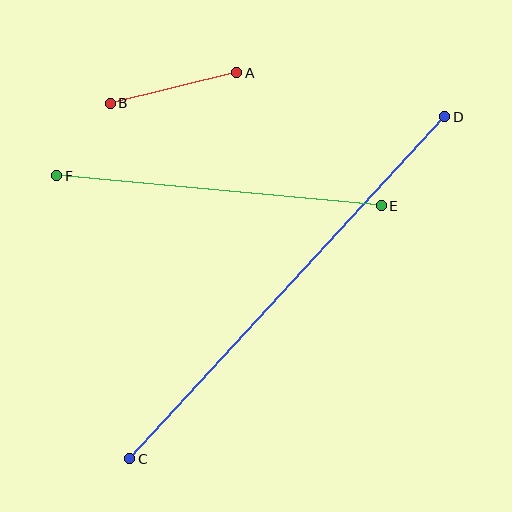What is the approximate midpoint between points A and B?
The midpoint is at approximately (174, 88) pixels.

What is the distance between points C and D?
The distance is approximately 465 pixels.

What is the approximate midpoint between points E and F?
The midpoint is at approximately (219, 191) pixels.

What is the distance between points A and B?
The distance is approximately 130 pixels.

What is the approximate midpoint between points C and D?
The midpoint is at approximately (287, 288) pixels.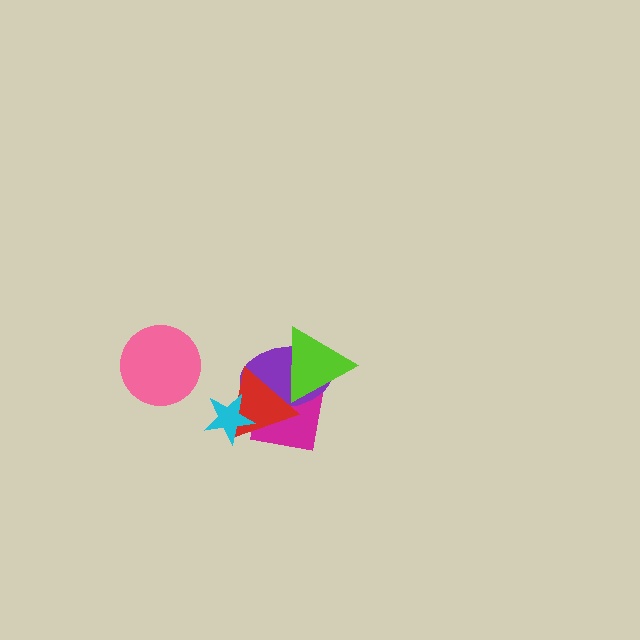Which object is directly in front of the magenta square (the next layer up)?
The purple ellipse is directly in front of the magenta square.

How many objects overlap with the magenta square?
3 objects overlap with the magenta square.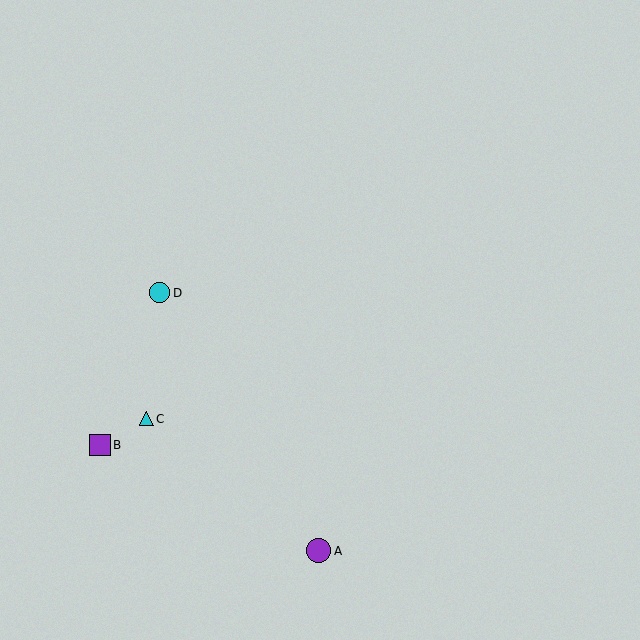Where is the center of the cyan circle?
The center of the cyan circle is at (160, 293).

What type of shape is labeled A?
Shape A is a purple circle.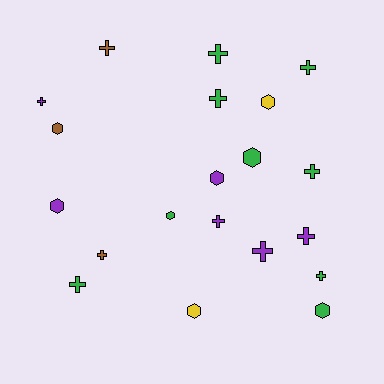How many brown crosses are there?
There are 2 brown crosses.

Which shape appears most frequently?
Cross, with 12 objects.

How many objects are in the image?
There are 20 objects.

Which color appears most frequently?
Green, with 9 objects.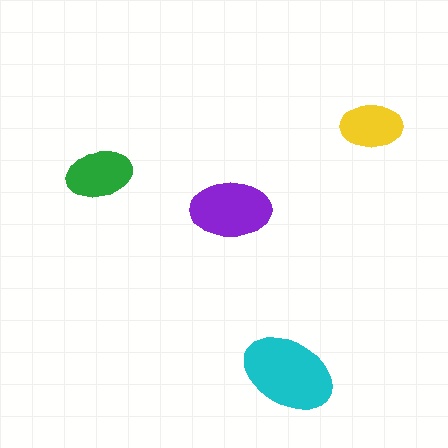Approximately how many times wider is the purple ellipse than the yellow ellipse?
About 1.5 times wider.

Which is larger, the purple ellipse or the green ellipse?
The purple one.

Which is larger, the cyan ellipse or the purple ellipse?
The cyan one.